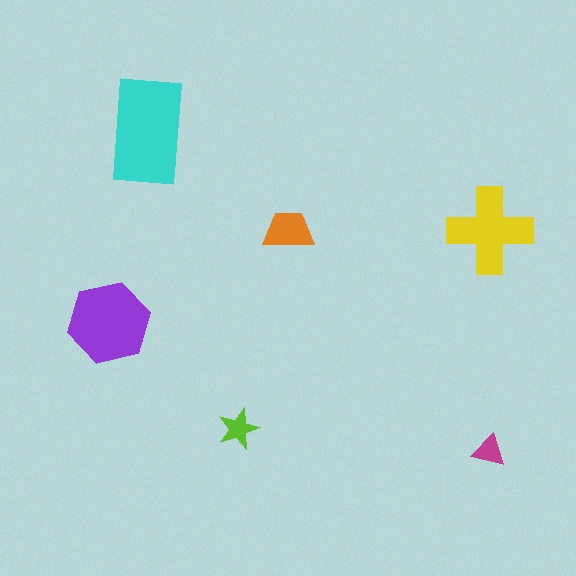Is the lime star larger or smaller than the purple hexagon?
Smaller.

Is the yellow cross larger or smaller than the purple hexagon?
Smaller.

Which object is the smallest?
The magenta triangle.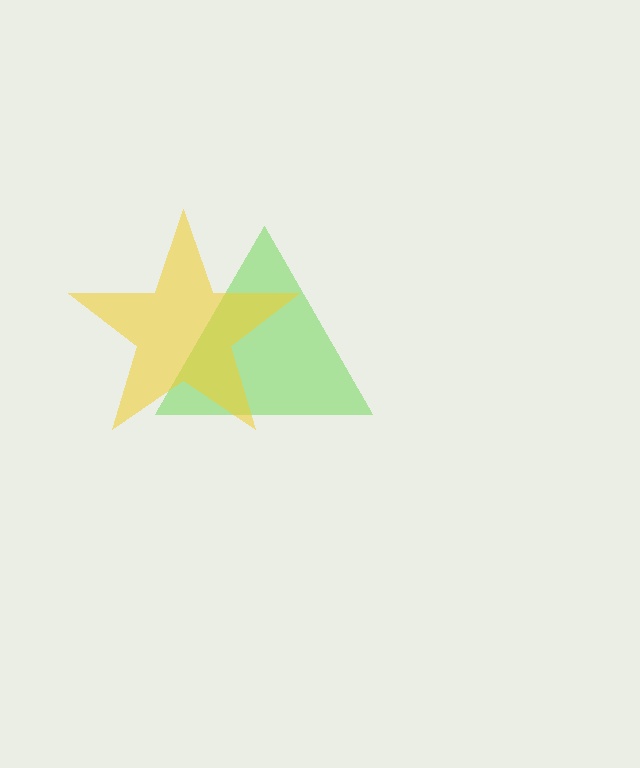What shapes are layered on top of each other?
The layered shapes are: a lime triangle, a yellow star.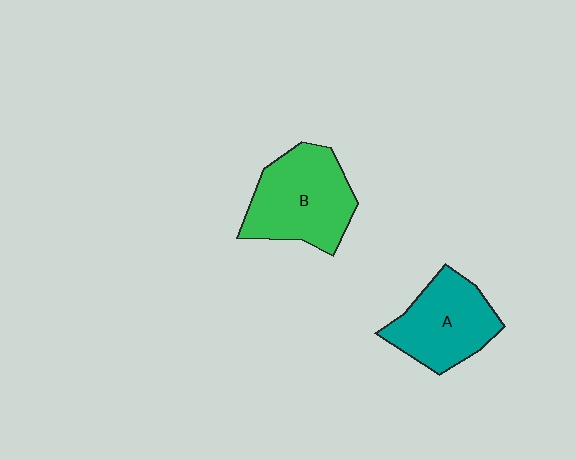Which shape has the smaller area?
Shape A (teal).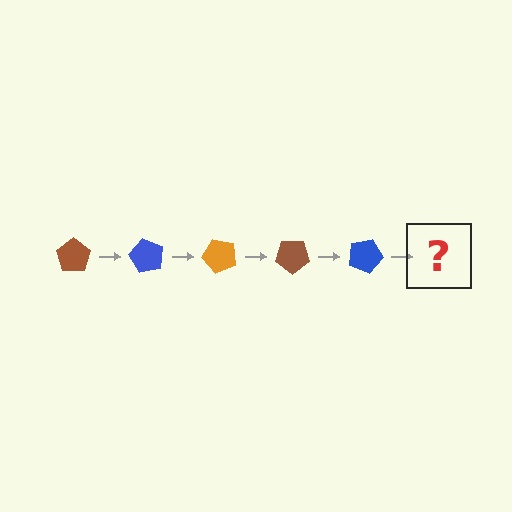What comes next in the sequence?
The next element should be an orange pentagon, rotated 300 degrees from the start.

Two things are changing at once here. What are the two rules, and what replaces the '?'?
The two rules are that it rotates 60 degrees each step and the color cycles through brown, blue, and orange. The '?' should be an orange pentagon, rotated 300 degrees from the start.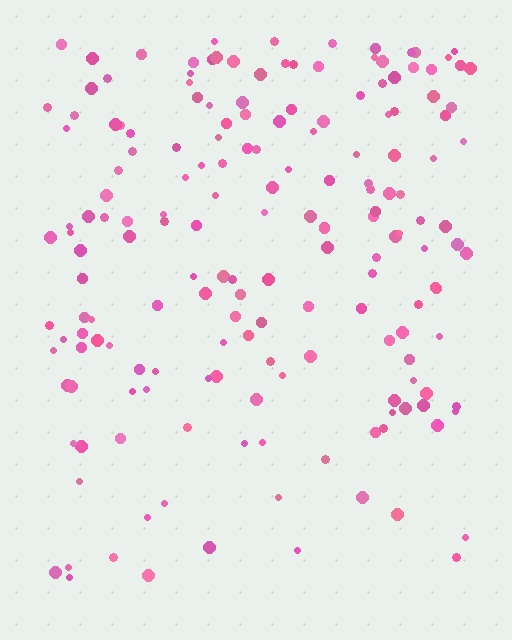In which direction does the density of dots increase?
From bottom to top, with the top side densest.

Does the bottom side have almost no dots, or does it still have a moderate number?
Still a moderate number, just noticeably fewer than the top.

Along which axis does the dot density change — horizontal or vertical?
Vertical.